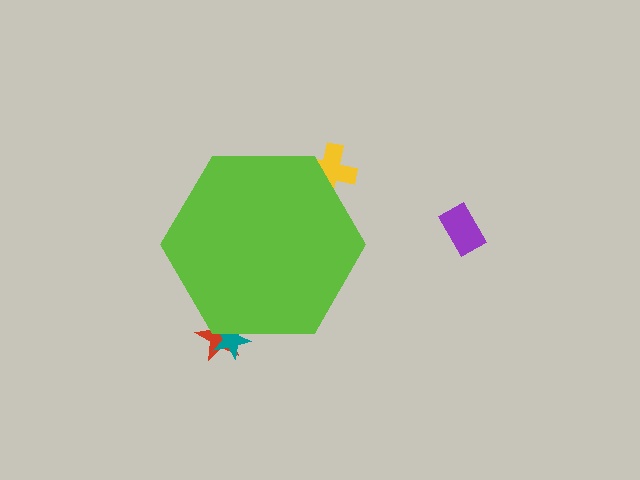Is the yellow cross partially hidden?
Yes, the yellow cross is partially hidden behind the lime hexagon.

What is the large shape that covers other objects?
A lime hexagon.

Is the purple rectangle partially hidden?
No, the purple rectangle is fully visible.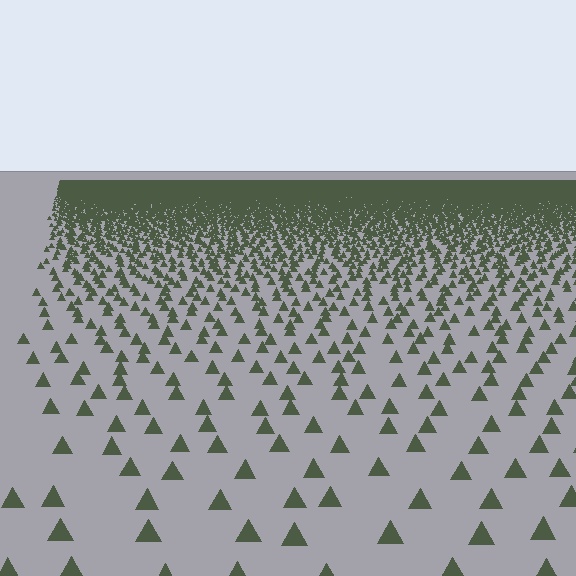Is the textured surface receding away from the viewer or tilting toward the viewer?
The surface is receding away from the viewer. Texture elements get smaller and denser toward the top.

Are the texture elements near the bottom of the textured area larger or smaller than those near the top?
Larger. Near the bottom, elements are closer to the viewer and appear at a bigger on-screen size.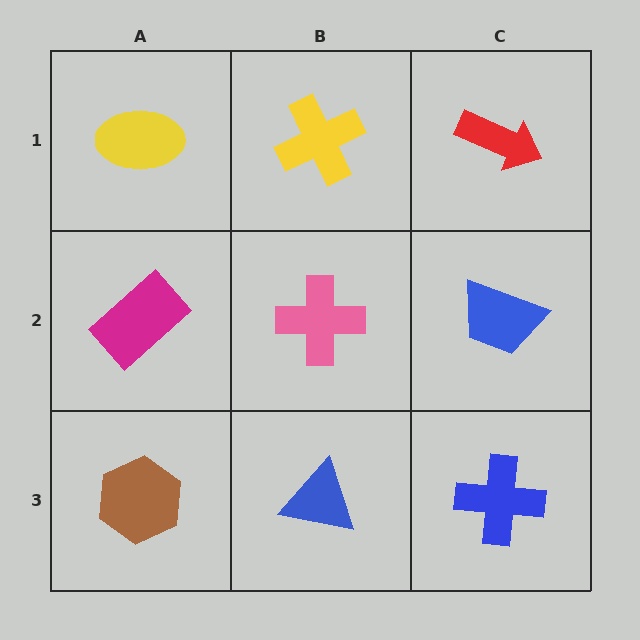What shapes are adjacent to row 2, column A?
A yellow ellipse (row 1, column A), a brown hexagon (row 3, column A), a pink cross (row 2, column B).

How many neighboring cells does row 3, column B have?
3.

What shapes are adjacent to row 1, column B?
A pink cross (row 2, column B), a yellow ellipse (row 1, column A), a red arrow (row 1, column C).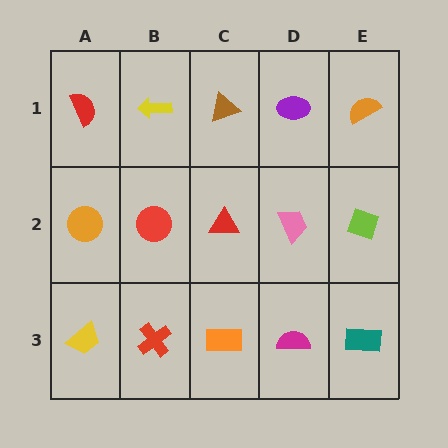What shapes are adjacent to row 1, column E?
A lime diamond (row 2, column E), a purple ellipse (row 1, column D).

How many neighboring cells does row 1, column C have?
3.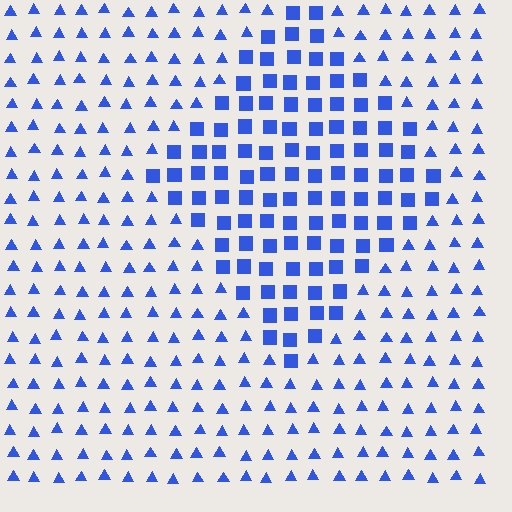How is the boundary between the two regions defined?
The boundary is defined by a change in element shape: squares inside vs. triangles outside. All elements share the same color and spacing.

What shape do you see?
I see a diamond.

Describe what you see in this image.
The image is filled with small blue elements arranged in a uniform grid. A diamond-shaped region contains squares, while the surrounding area contains triangles. The boundary is defined purely by the change in element shape.